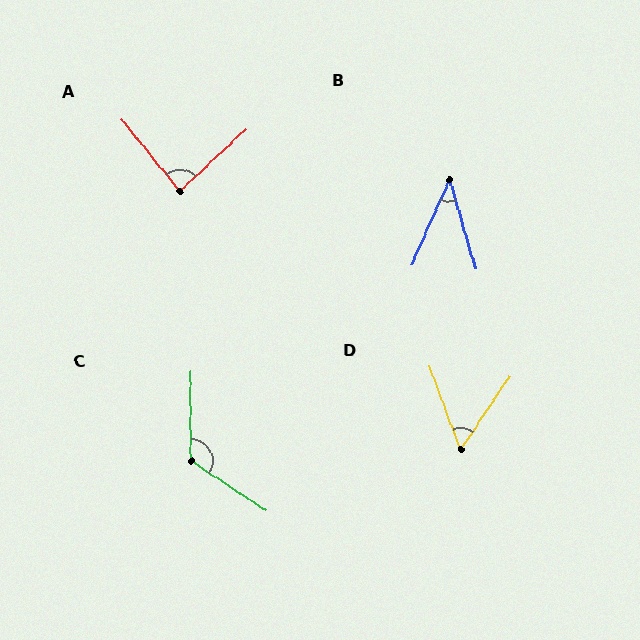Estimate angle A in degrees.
Approximately 86 degrees.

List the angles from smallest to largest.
B (41°), D (54°), A (86°), C (123°).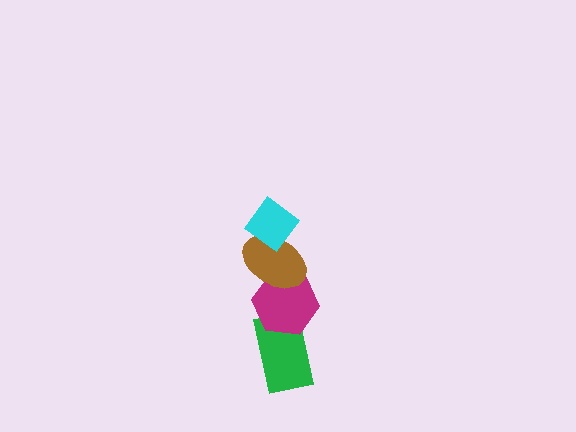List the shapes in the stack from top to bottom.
From top to bottom: the cyan diamond, the brown ellipse, the magenta hexagon, the green rectangle.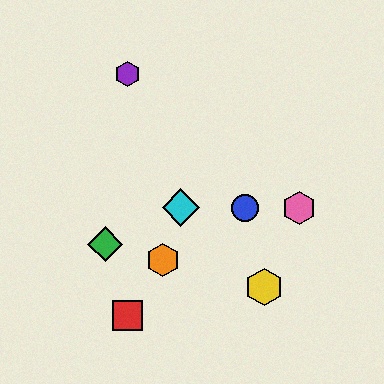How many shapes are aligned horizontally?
3 shapes (the blue circle, the cyan diamond, the pink hexagon) are aligned horizontally.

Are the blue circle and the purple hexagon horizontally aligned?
No, the blue circle is at y≈208 and the purple hexagon is at y≈74.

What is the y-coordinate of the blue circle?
The blue circle is at y≈208.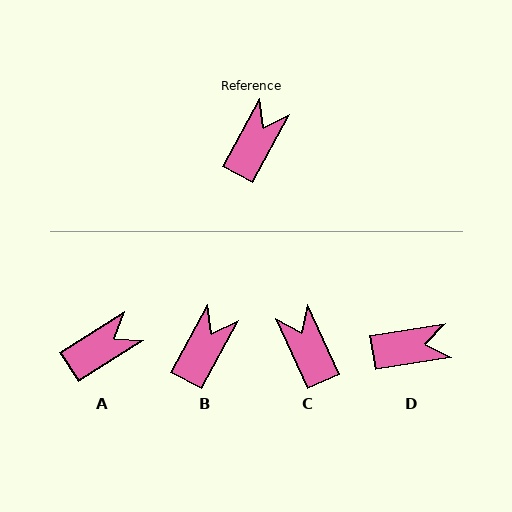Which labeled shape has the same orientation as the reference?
B.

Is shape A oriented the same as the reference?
No, it is off by about 29 degrees.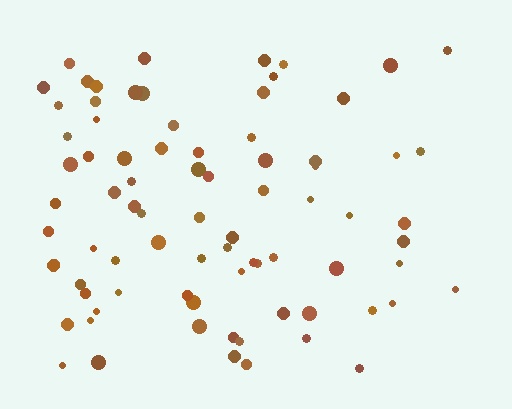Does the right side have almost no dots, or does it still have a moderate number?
Still a moderate number, just noticeably fewer than the left.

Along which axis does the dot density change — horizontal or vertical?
Horizontal.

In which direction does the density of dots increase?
From right to left, with the left side densest.